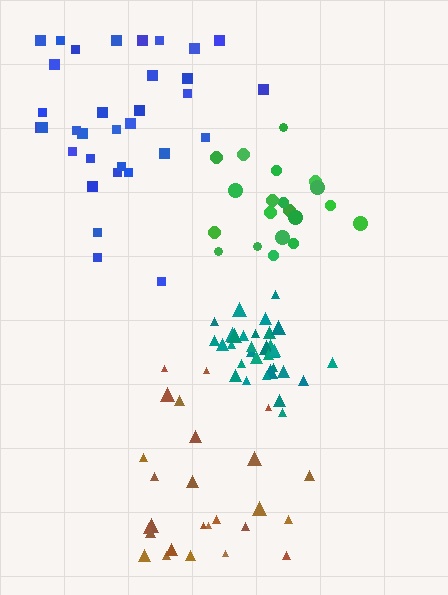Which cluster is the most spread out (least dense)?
Brown.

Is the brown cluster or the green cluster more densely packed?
Green.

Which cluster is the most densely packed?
Teal.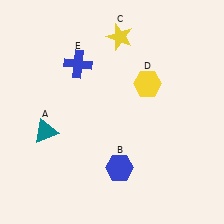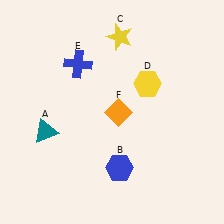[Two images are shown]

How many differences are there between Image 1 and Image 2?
There is 1 difference between the two images.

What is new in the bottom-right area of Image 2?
An orange diamond (F) was added in the bottom-right area of Image 2.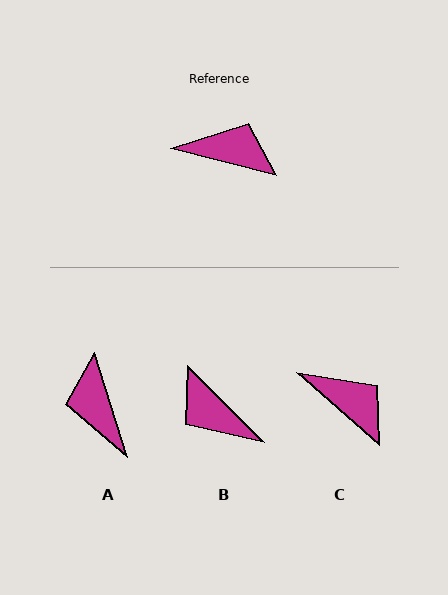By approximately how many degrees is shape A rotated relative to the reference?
Approximately 122 degrees counter-clockwise.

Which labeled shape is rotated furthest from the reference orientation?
B, about 149 degrees away.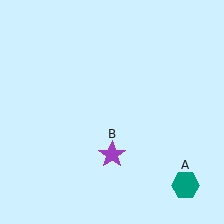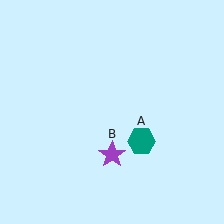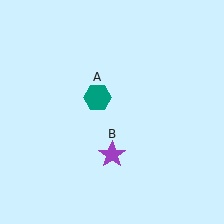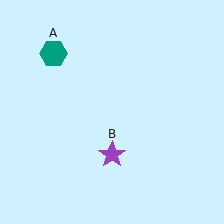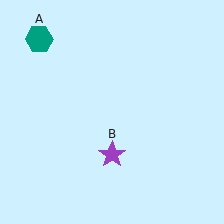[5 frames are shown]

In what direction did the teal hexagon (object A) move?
The teal hexagon (object A) moved up and to the left.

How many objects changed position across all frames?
1 object changed position: teal hexagon (object A).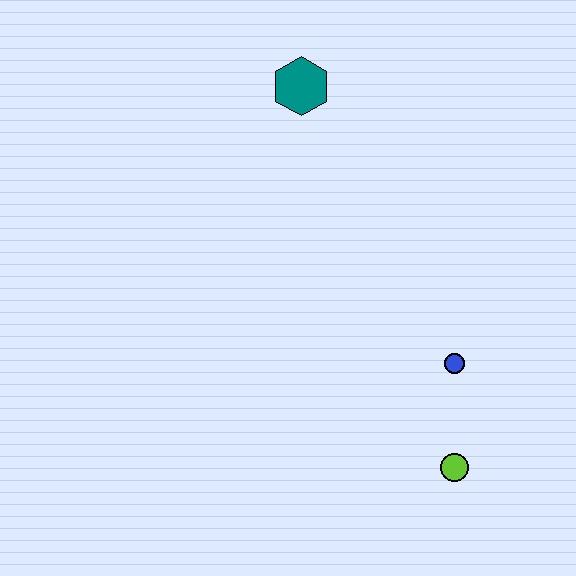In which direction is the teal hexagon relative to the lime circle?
The teal hexagon is above the lime circle.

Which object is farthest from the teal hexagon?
The lime circle is farthest from the teal hexagon.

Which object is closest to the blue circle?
The lime circle is closest to the blue circle.